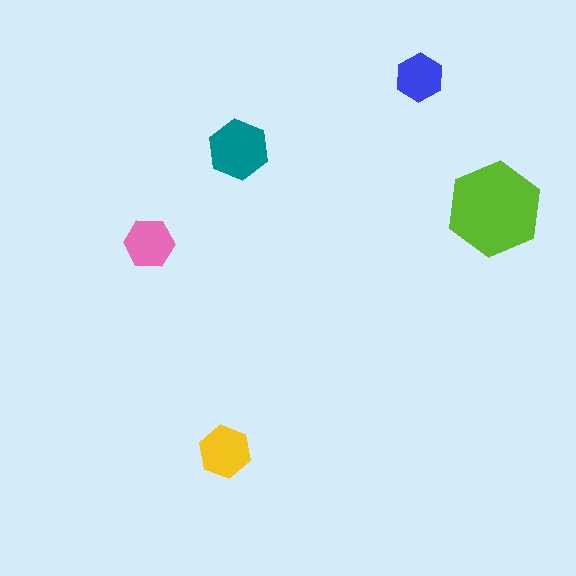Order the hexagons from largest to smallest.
the lime one, the teal one, the yellow one, the pink one, the blue one.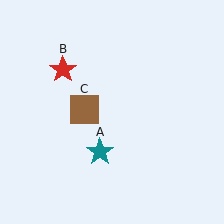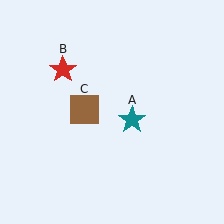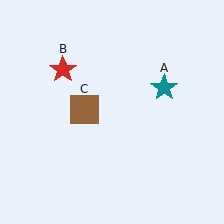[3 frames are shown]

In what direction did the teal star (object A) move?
The teal star (object A) moved up and to the right.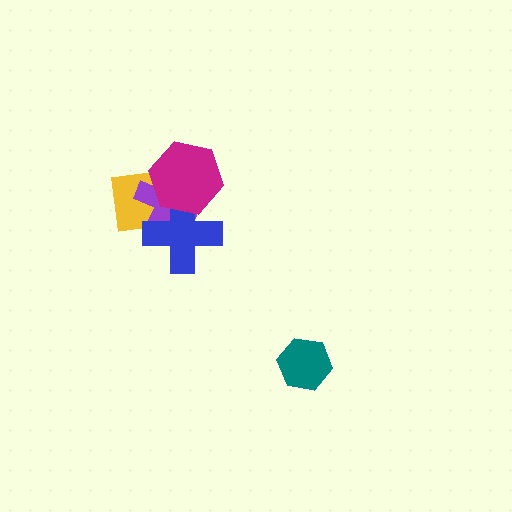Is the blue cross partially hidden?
Yes, it is partially covered by another shape.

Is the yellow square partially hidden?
Yes, it is partially covered by another shape.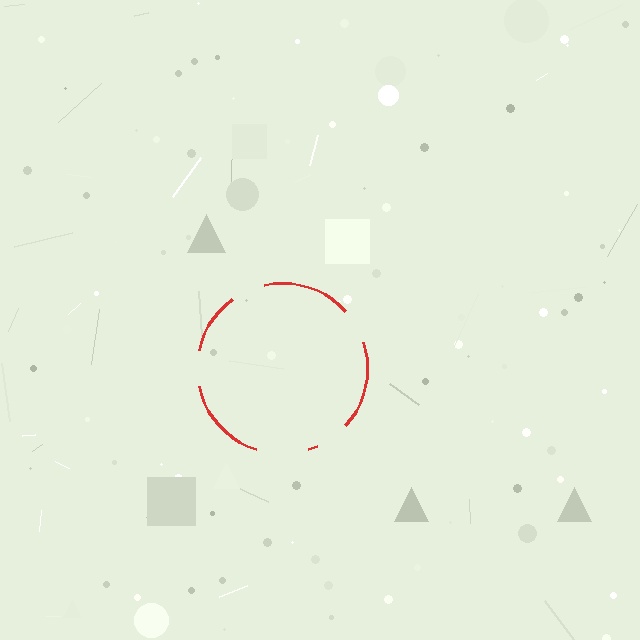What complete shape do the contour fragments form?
The contour fragments form a circle.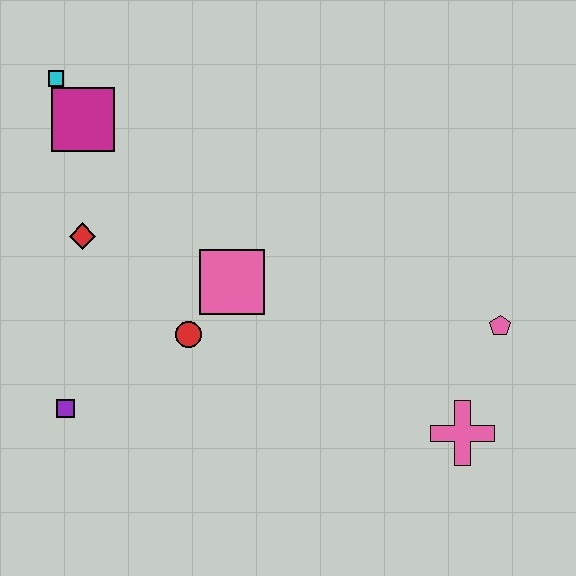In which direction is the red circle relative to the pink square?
The red circle is below the pink square.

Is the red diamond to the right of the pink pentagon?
No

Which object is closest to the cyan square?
The magenta square is closest to the cyan square.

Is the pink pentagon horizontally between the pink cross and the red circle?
No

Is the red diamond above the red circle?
Yes